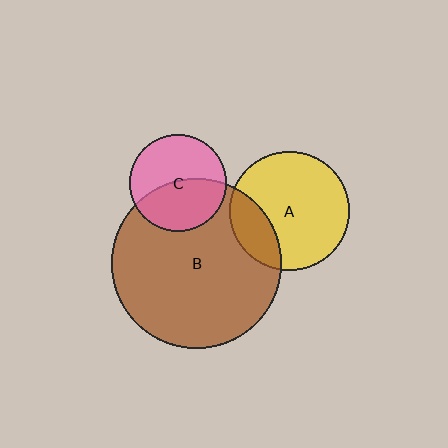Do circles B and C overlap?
Yes.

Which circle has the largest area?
Circle B (brown).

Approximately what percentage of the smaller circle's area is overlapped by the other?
Approximately 45%.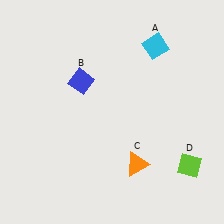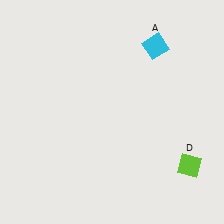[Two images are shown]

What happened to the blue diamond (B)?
The blue diamond (B) was removed in Image 2. It was in the top-left area of Image 1.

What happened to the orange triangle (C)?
The orange triangle (C) was removed in Image 2. It was in the bottom-right area of Image 1.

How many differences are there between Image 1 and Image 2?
There are 2 differences between the two images.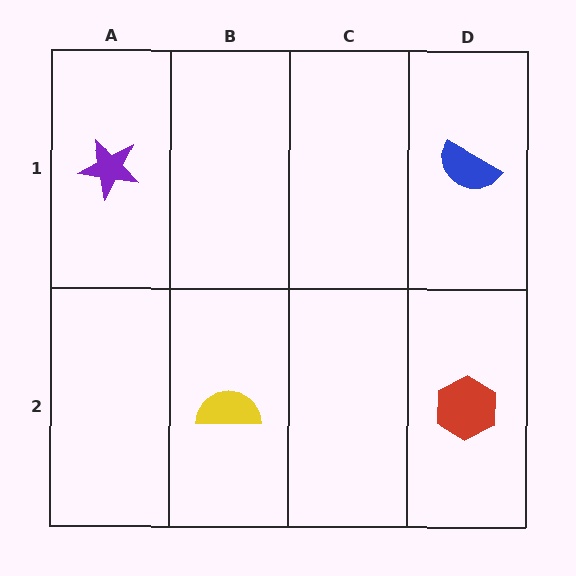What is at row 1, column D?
A blue semicircle.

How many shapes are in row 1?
2 shapes.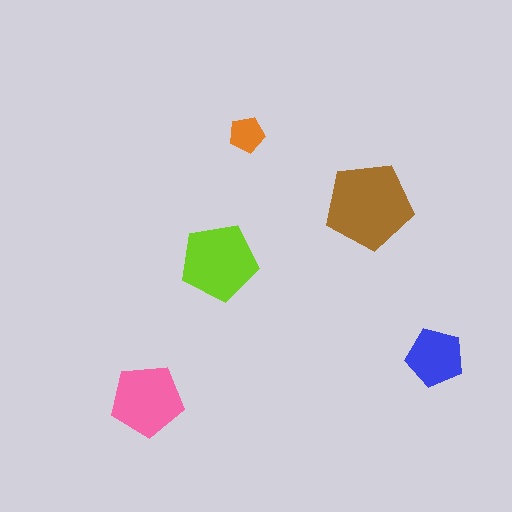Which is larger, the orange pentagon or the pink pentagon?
The pink one.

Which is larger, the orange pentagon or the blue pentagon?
The blue one.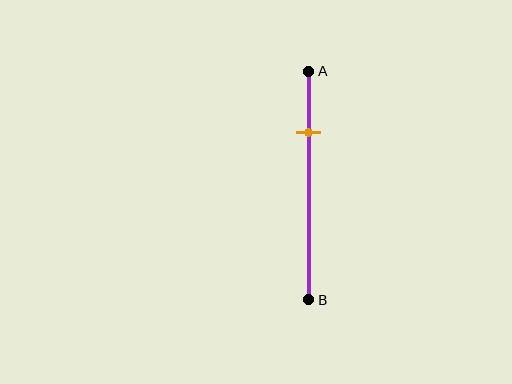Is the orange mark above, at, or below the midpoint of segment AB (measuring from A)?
The orange mark is above the midpoint of segment AB.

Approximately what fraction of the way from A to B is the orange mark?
The orange mark is approximately 25% of the way from A to B.